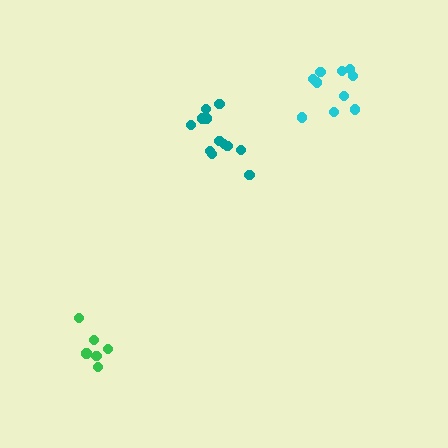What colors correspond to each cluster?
The clusters are colored: green, teal, cyan.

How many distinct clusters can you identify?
There are 3 distinct clusters.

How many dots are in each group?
Group 1: 6 dots, Group 2: 12 dots, Group 3: 10 dots (28 total).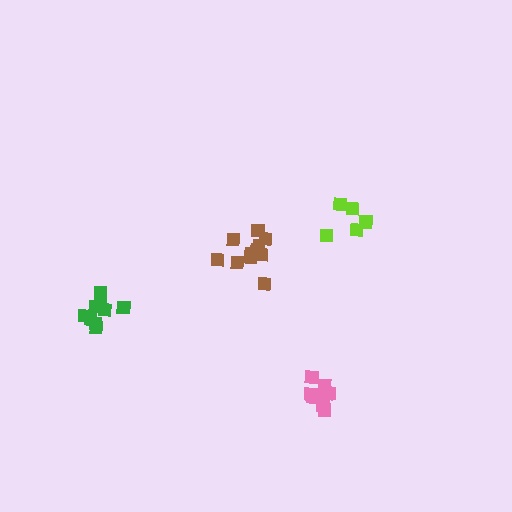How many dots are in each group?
Group 1: 11 dots, Group 2: 10 dots, Group 3: 9 dots, Group 4: 5 dots (35 total).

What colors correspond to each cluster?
The clusters are colored: brown, pink, green, lime.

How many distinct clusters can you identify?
There are 4 distinct clusters.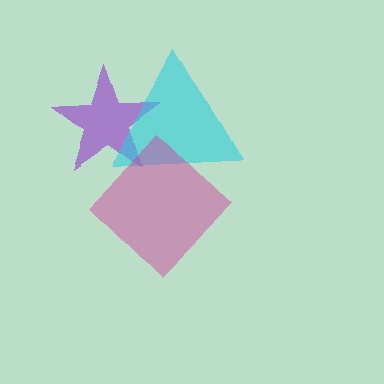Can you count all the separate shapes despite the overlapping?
Yes, there are 3 separate shapes.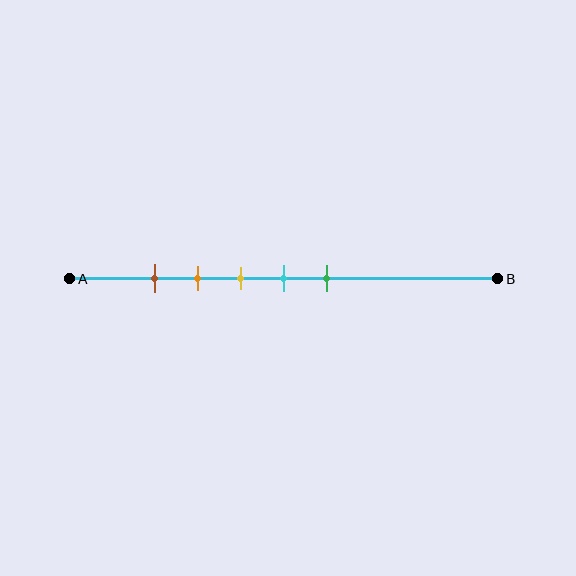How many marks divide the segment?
There are 5 marks dividing the segment.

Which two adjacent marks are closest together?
The brown and orange marks are the closest adjacent pair.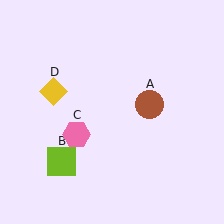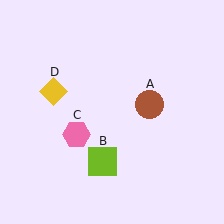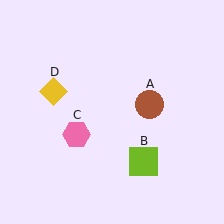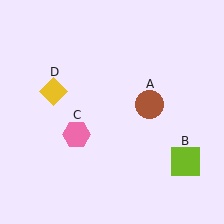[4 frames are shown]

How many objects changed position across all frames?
1 object changed position: lime square (object B).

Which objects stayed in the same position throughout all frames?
Brown circle (object A) and pink hexagon (object C) and yellow diamond (object D) remained stationary.